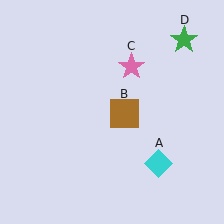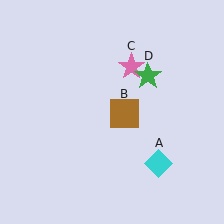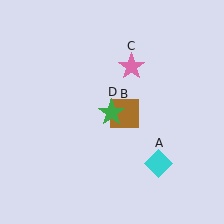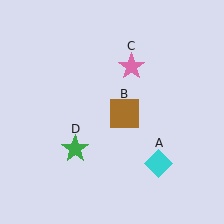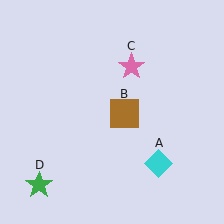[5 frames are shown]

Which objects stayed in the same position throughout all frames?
Cyan diamond (object A) and brown square (object B) and pink star (object C) remained stationary.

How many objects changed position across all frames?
1 object changed position: green star (object D).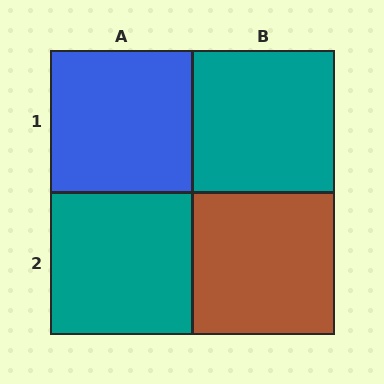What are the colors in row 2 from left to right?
Teal, brown.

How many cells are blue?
1 cell is blue.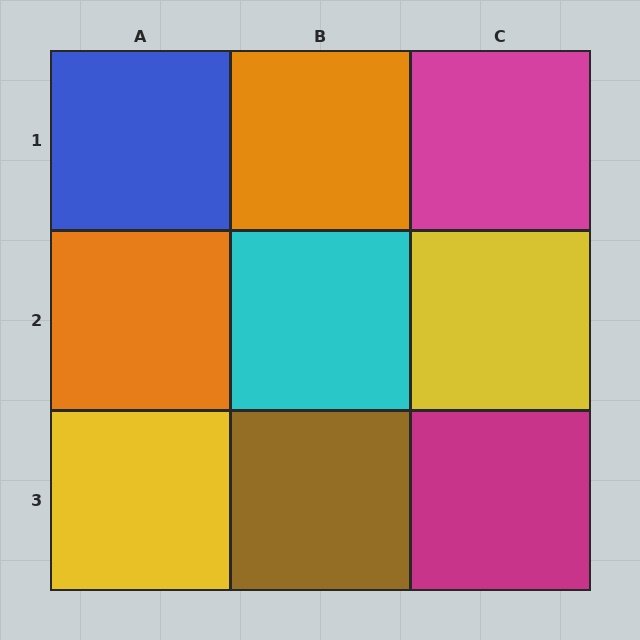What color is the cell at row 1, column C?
Magenta.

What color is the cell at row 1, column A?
Blue.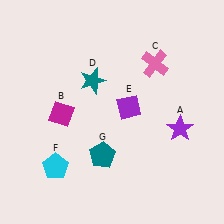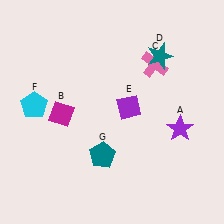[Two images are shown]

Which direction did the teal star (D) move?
The teal star (D) moved right.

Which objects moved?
The objects that moved are: the teal star (D), the cyan pentagon (F).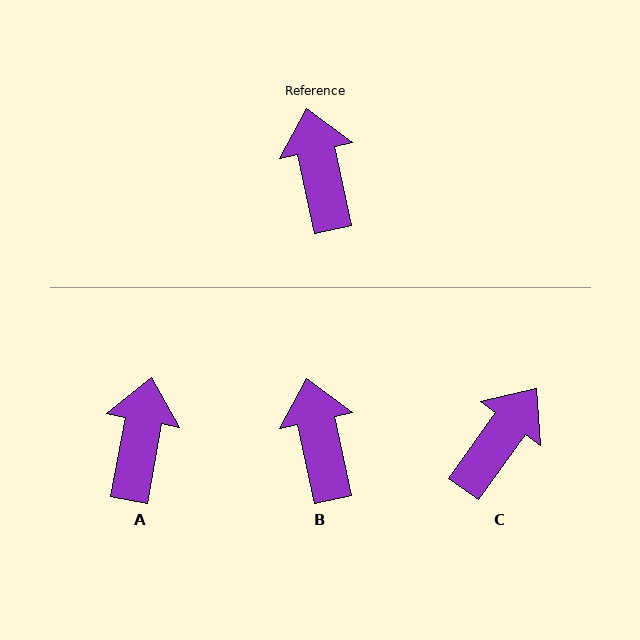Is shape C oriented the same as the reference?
No, it is off by about 48 degrees.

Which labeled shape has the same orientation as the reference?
B.